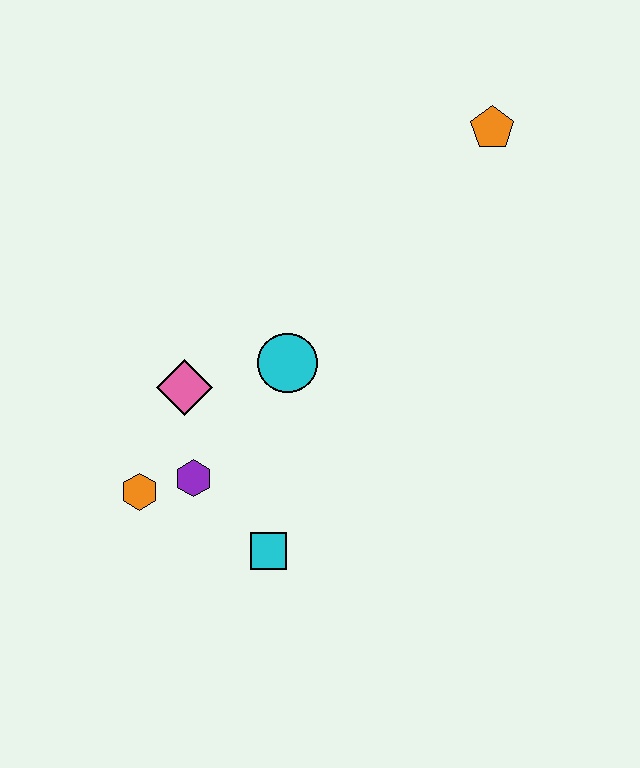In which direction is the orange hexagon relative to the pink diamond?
The orange hexagon is below the pink diamond.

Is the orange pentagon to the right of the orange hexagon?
Yes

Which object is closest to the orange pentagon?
The cyan circle is closest to the orange pentagon.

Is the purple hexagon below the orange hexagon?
No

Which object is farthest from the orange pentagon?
The orange hexagon is farthest from the orange pentagon.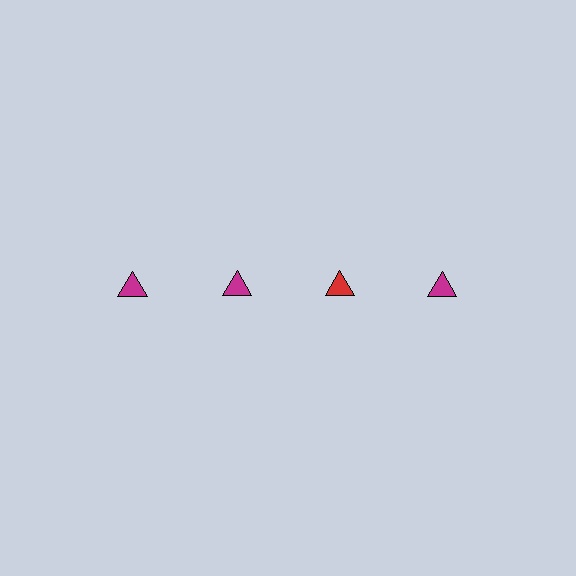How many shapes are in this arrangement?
There are 4 shapes arranged in a grid pattern.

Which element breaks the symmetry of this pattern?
The red triangle in the top row, center column breaks the symmetry. All other shapes are magenta triangles.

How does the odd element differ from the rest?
It has a different color: red instead of magenta.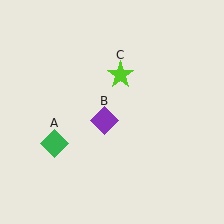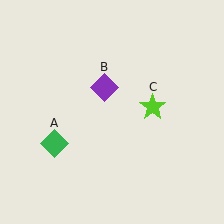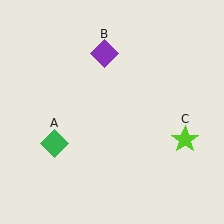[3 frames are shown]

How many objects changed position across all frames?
2 objects changed position: purple diamond (object B), lime star (object C).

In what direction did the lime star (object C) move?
The lime star (object C) moved down and to the right.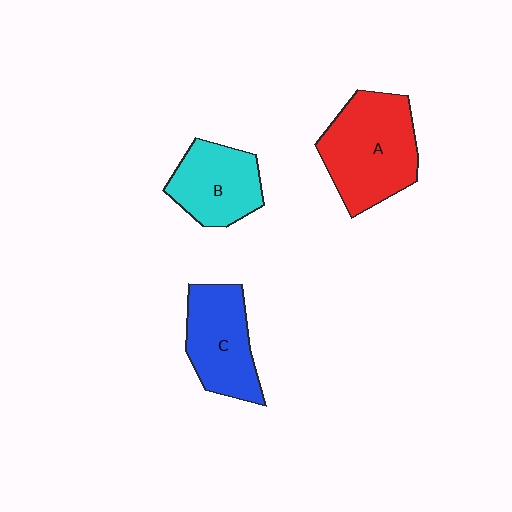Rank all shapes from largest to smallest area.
From largest to smallest: A (red), C (blue), B (cyan).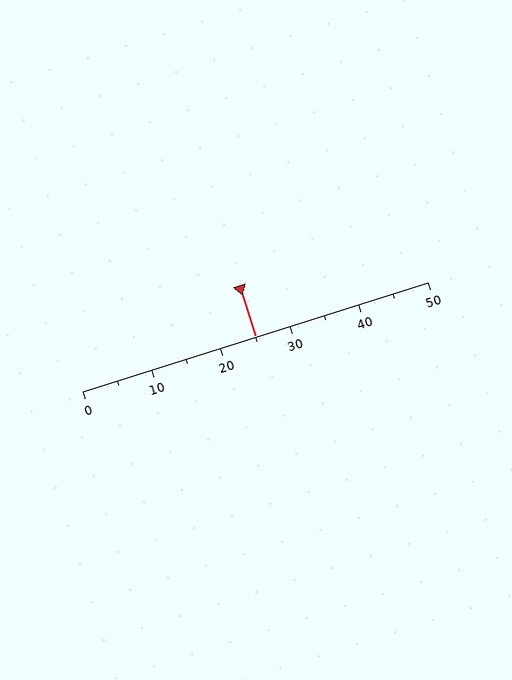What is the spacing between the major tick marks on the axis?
The major ticks are spaced 10 apart.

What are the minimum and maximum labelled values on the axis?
The axis runs from 0 to 50.